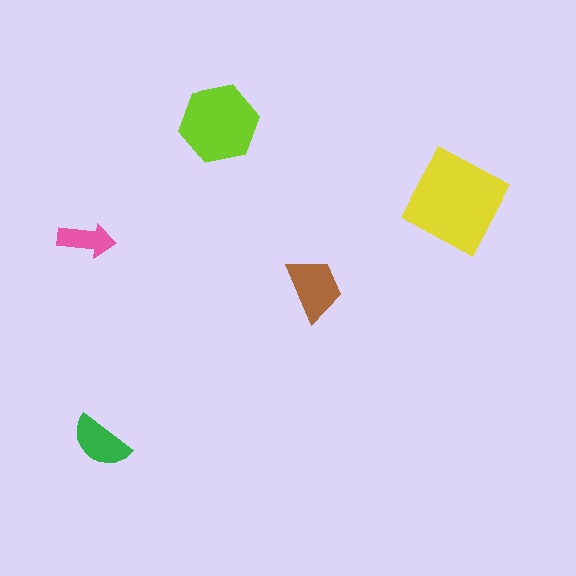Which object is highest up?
The lime hexagon is topmost.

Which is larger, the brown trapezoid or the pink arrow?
The brown trapezoid.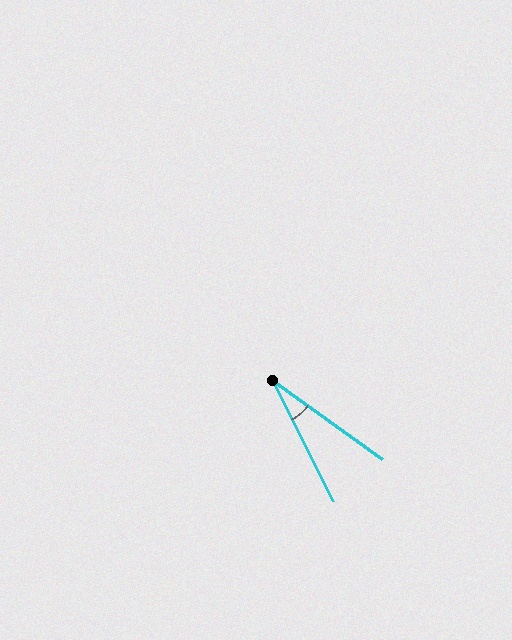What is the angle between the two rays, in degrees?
Approximately 28 degrees.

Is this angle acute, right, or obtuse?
It is acute.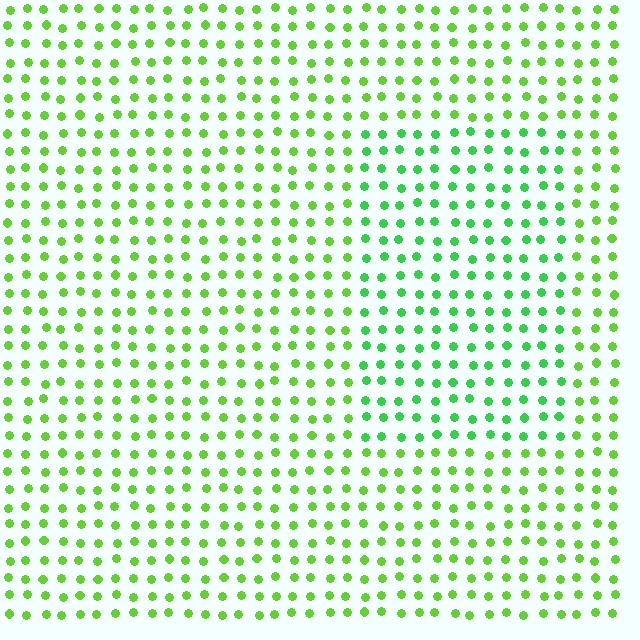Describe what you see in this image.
The image is filled with small lime elements in a uniform arrangement. A rectangle-shaped region is visible where the elements are tinted to a slightly different hue, forming a subtle color boundary.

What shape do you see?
I see a rectangle.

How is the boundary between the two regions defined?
The boundary is defined purely by a slight shift in hue (about 27 degrees). Spacing, size, and orientation are identical on both sides.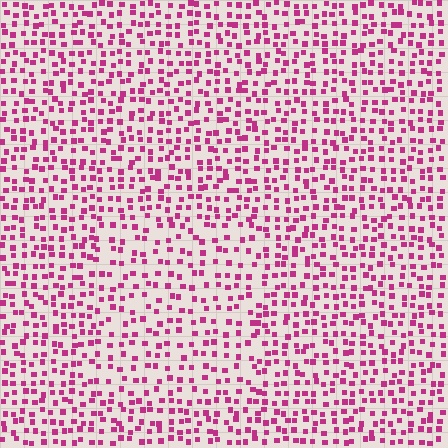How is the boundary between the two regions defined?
The boundary is defined by a change in element density (approximately 1.5x ratio). All elements are the same color, size, and shape.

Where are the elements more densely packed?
The elements are more densely packed outside the rectangle boundary.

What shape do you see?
I see a rectangle.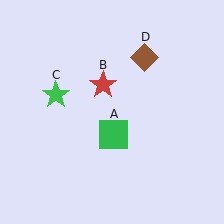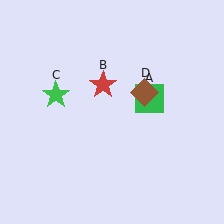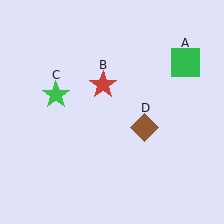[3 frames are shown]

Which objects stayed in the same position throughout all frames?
Red star (object B) and green star (object C) remained stationary.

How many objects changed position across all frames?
2 objects changed position: green square (object A), brown diamond (object D).